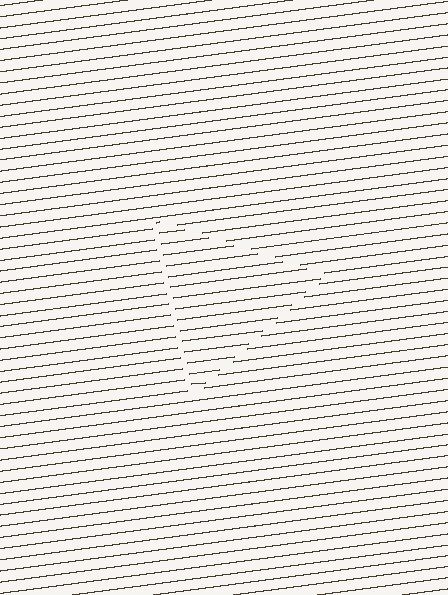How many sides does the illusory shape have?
3 sides — the line-ends trace a triangle.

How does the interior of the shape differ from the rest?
The interior of the shape contains the same grating, shifted by half a period — the contour is defined by the phase discontinuity where line-ends from the inner and outer gratings abut.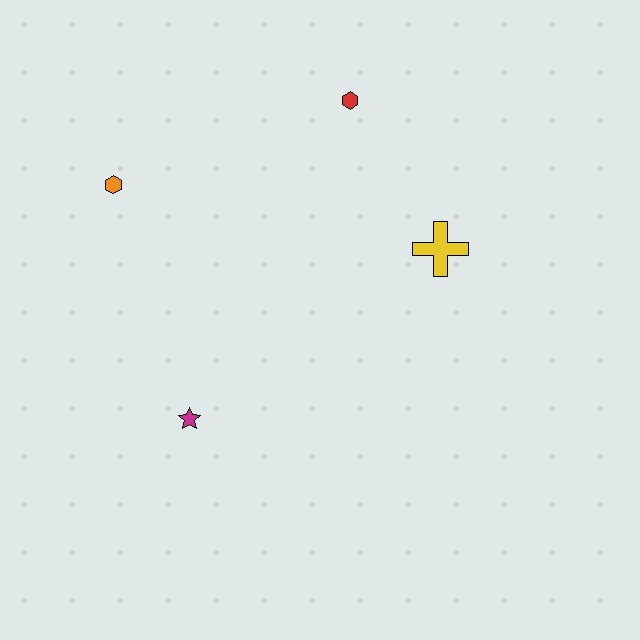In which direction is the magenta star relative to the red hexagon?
The magenta star is below the red hexagon.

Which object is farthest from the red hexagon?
The magenta star is farthest from the red hexagon.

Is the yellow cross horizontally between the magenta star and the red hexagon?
No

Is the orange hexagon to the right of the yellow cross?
No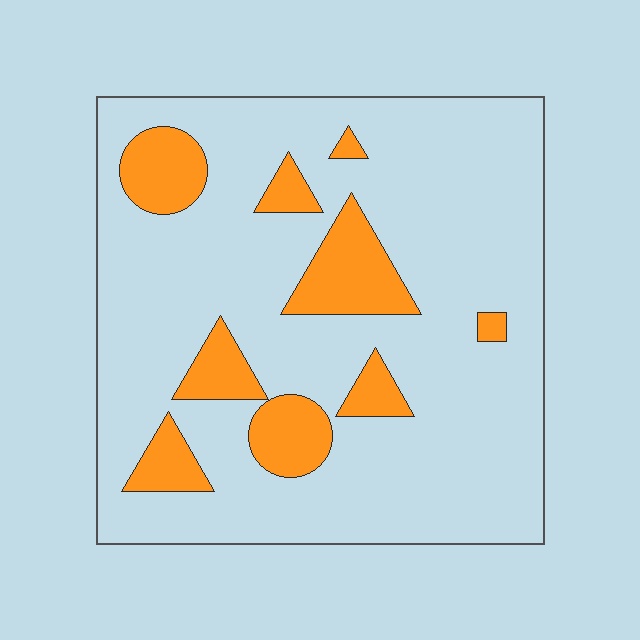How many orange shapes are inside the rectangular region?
9.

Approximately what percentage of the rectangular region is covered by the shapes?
Approximately 20%.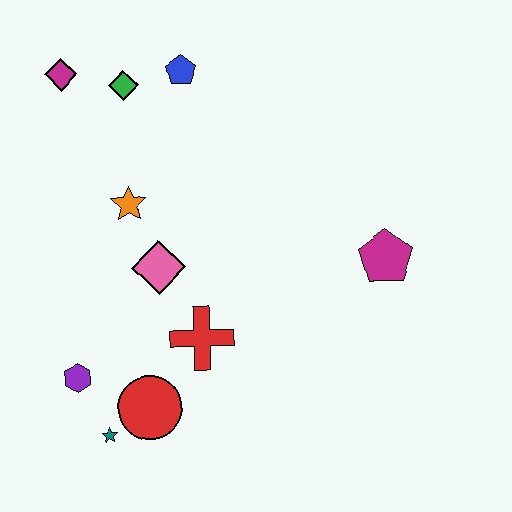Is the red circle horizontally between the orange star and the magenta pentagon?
Yes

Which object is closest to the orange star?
The pink diamond is closest to the orange star.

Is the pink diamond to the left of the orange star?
No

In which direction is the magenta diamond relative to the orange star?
The magenta diamond is above the orange star.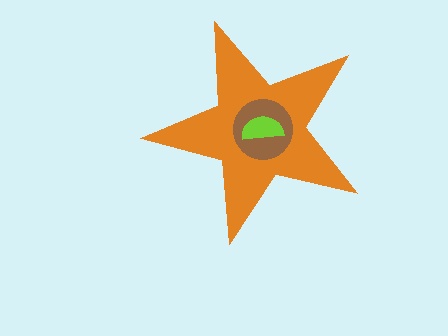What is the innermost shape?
The lime semicircle.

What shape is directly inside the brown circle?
The lime semicircle.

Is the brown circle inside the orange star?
Yes.